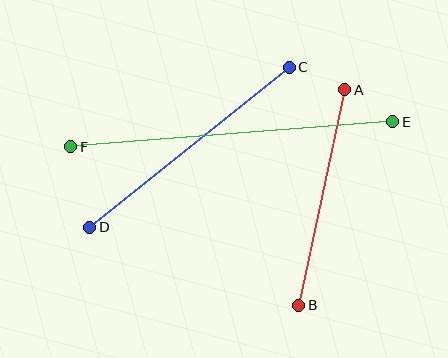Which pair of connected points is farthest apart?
Points E and F are farthest apart.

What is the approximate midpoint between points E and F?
The midpoint is at approximately (232, 134) pixels.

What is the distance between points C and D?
The distance is approximately 255 pixels.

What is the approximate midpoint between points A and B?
The midpoint is at approximately (322, 197) pixels.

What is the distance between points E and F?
The distance is approximately 323 pixels.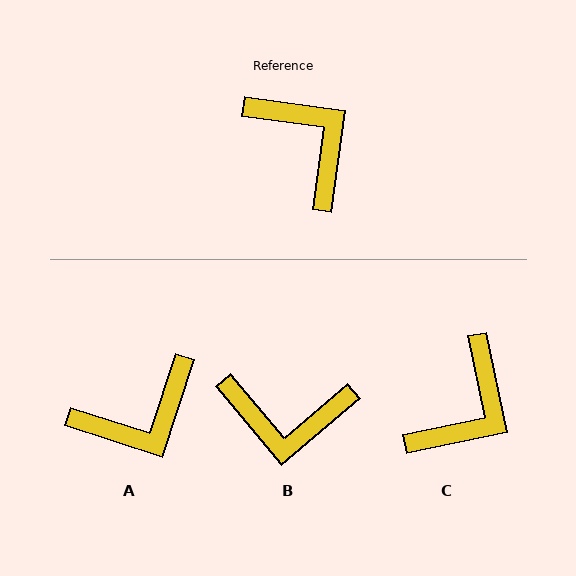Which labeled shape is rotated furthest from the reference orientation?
B, about 132 degrees away.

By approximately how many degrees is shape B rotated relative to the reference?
Approximately 132 degrees clockwise.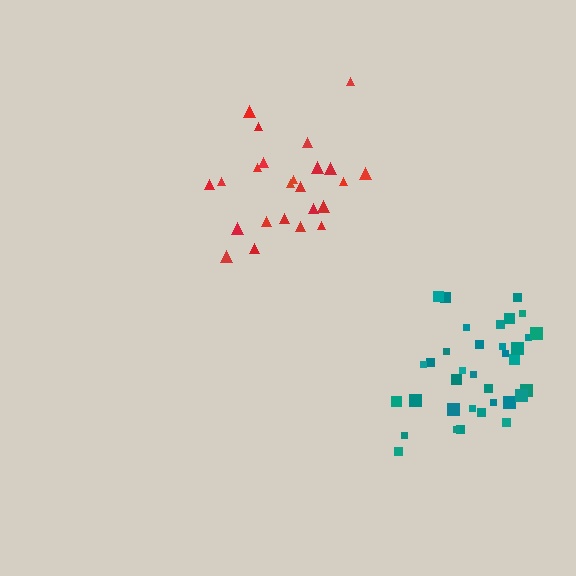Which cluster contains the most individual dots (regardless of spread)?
Teal (35).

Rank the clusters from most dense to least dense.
red, teal.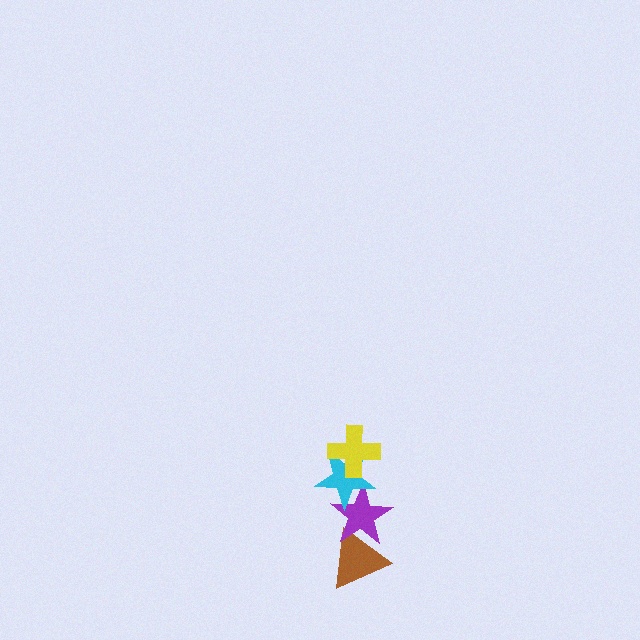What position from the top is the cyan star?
The cyan star is 2nd from the top.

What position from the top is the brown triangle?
The brown triangle is 4th from the top.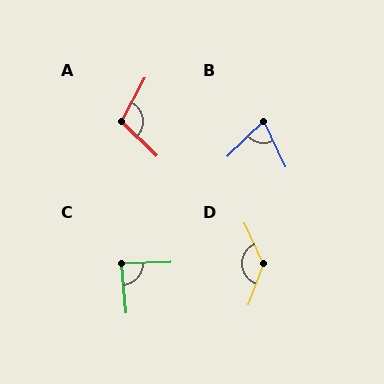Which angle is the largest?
D, at approximately 136 degrees.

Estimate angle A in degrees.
Approximately 106 degrees.